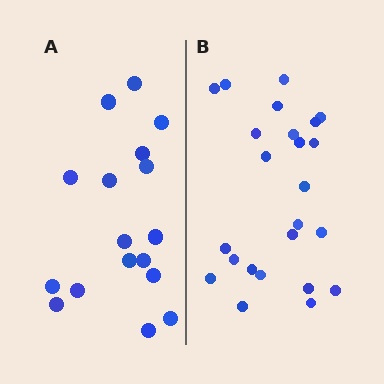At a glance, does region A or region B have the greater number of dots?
Region B (the right region) has more dots.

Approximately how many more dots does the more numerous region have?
Region B has roughly 8 or so more dots than region A.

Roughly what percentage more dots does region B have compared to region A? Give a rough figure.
About 40% more.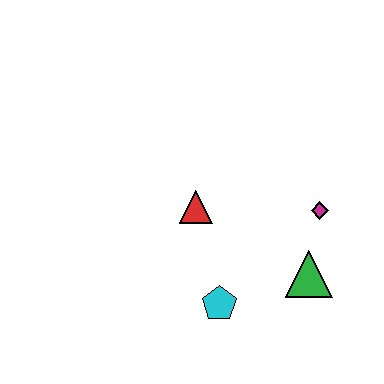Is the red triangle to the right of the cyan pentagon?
No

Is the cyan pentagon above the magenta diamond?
No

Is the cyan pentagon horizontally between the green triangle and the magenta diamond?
No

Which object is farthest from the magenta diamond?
The cyan pentagon is farthest from the magenta diamond.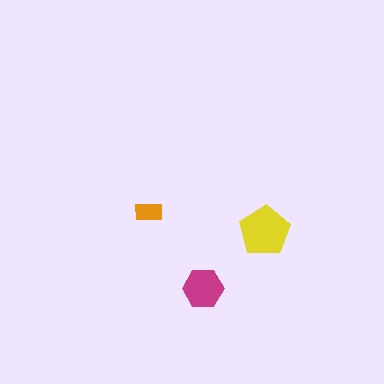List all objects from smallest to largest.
The orange rectangle, the magenta hexagon, the yellow pentagon.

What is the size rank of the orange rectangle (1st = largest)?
3rd.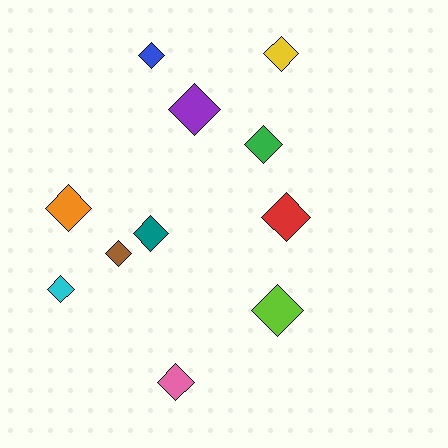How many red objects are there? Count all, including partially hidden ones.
There is 1 red object.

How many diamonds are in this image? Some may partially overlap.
There are 11 diamonds.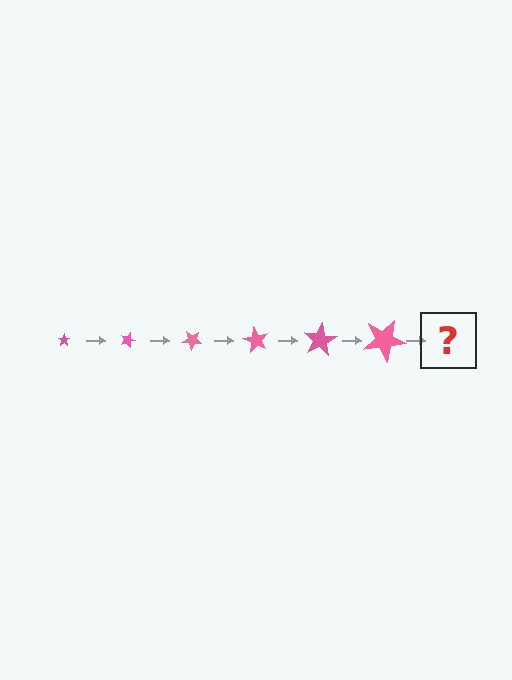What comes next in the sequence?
The next element should be a star, larger than the previous one and rotated 120 degrees from the start.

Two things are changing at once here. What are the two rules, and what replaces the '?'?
The two rules are that the star grows larger each step and it rotates 20 degrees each step. The '?' should be a star, larger than the previous one and rotated 120 degrees from the start.